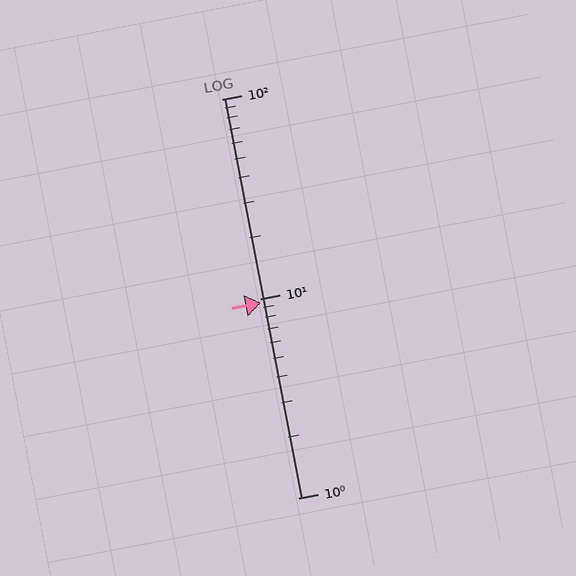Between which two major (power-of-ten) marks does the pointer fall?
The pointer is between 1 and 10.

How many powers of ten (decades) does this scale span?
The scale spans 2 decades, from 1 to 100.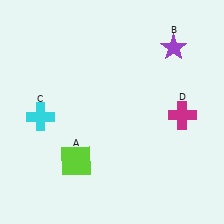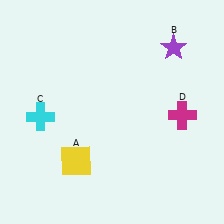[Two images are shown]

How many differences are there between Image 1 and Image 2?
There is 1 difference between the two images.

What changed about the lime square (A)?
In Image 1, A is lime. In Image 2, it changed to yellow.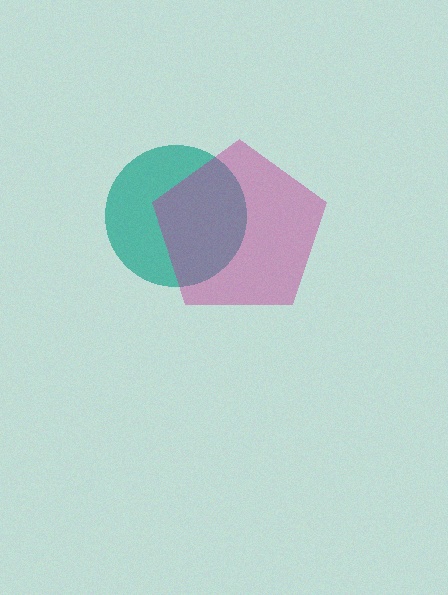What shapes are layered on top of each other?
The layered shapes are: a teal circle, a magenta pentagon.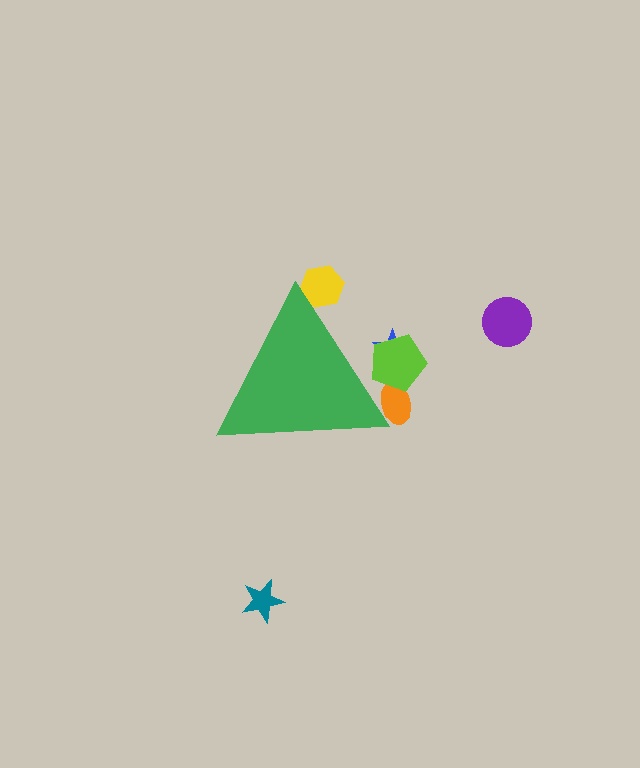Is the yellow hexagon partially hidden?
Yes, the yellow hexagon is partially hidden behind the green triangle.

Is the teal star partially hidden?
No, the teal star is fully visible.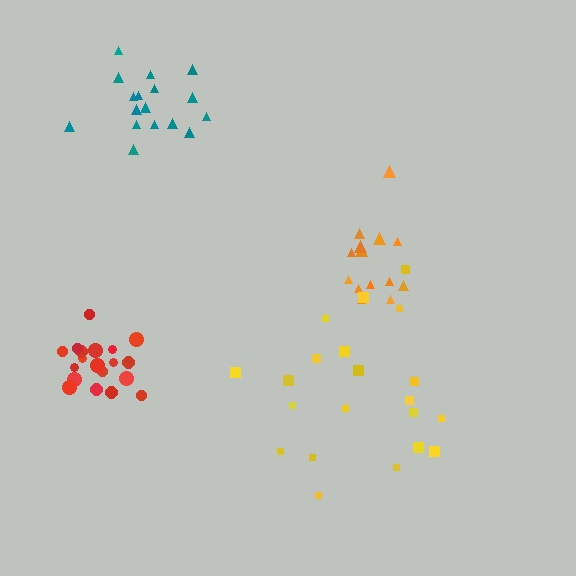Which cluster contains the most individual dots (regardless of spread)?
Yellow (21).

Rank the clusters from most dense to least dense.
red, teal, orange, yellow.